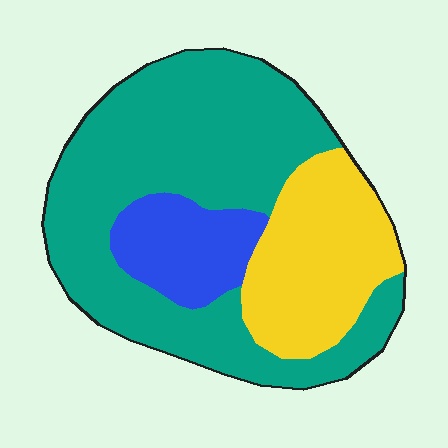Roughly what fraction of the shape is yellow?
Yellow takes up between a sixth and a third of the shape.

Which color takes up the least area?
Blue, at roughly 15%.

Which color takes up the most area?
Teal, at roughly 60%.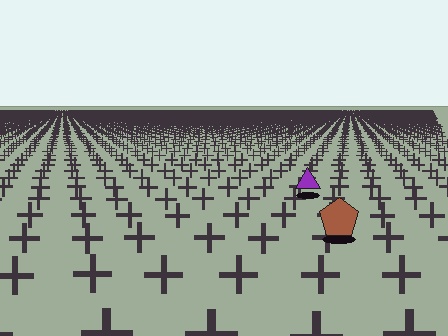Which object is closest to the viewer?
The brown pentagon is closest. The texture marks near it are larger and more spread out.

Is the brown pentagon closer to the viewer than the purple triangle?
Yes. The brown pentagon is closer — you can tell from the texture gradient: the ground texture is coarser near it.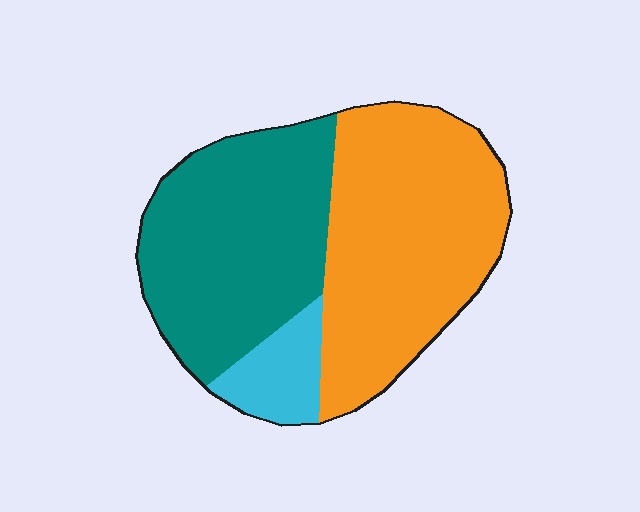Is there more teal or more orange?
Orange.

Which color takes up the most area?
Orange, at roughly 50%.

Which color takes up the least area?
Cyan, at roughly 10%.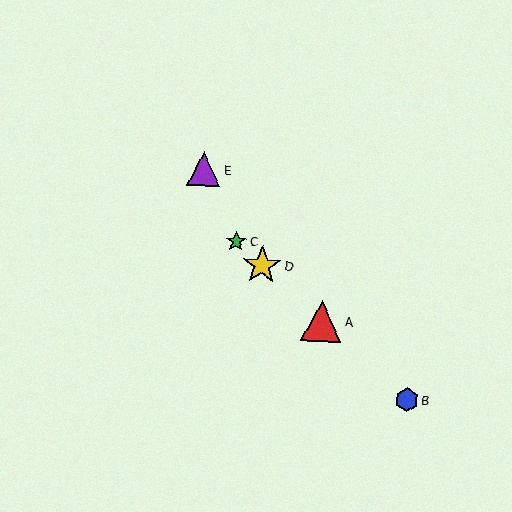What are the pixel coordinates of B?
Object B is at (407, 400).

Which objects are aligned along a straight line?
Objects A, B, C, D are aligned along a straight line.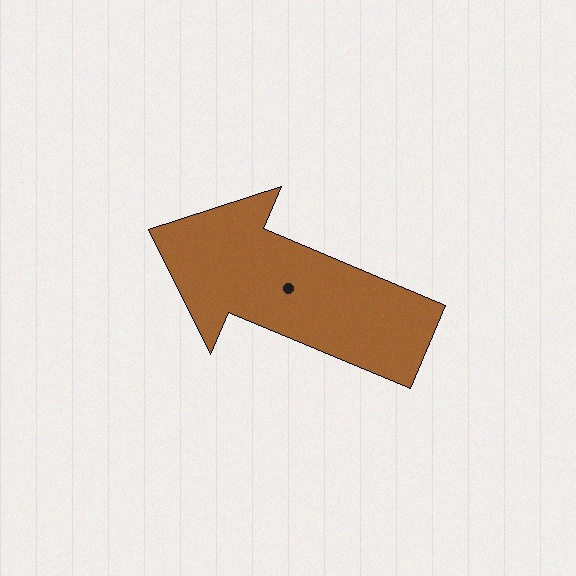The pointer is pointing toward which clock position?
Roughly 10 o'clock.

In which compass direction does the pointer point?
Northwest.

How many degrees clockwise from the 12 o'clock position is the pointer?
Approximately 293 degrees.